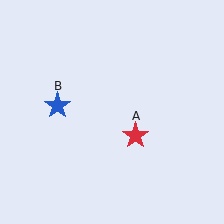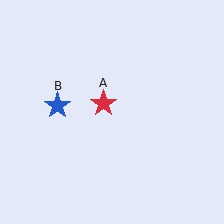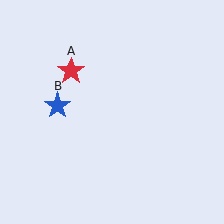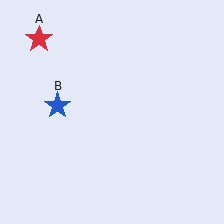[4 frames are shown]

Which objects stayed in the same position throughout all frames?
Blue star (object B) remained stationary.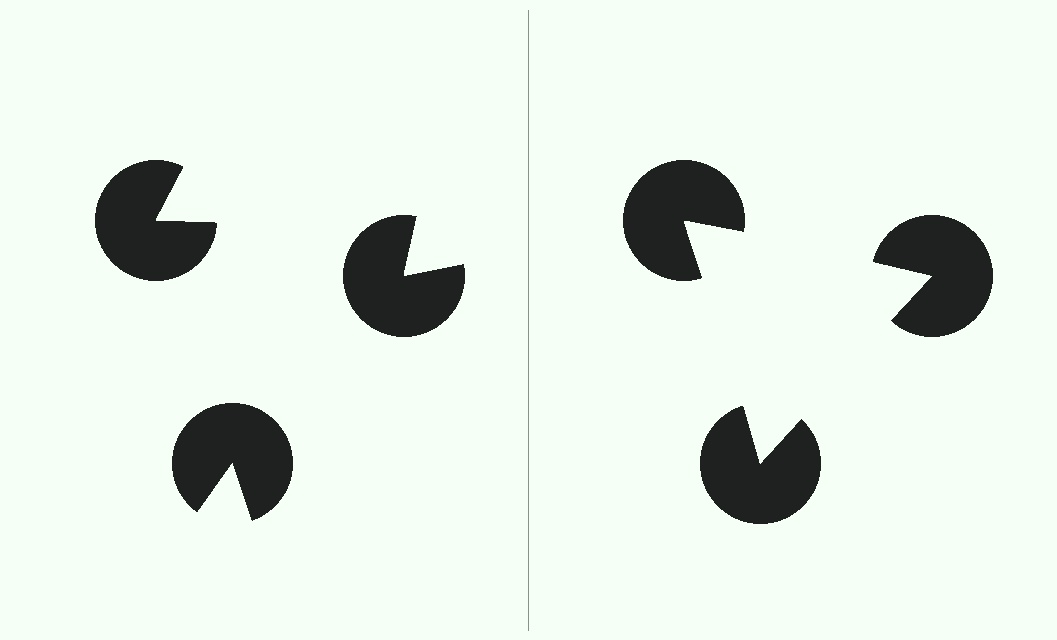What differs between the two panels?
The pac-man discs are positioned identically on both sides; only the wedge orientations differ. On the right they align to a triangle; on the left they are misaligned.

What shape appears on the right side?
An illusory triangle.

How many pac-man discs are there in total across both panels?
6 — 3 on each side.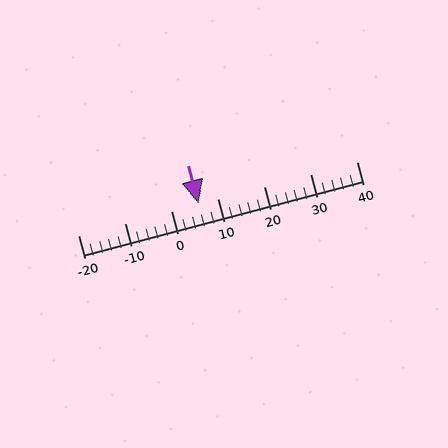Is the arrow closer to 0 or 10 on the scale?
The arrow is closer to 10.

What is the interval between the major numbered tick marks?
The major tick marks are spaced 10 units apart.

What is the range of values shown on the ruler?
The ruler shows values from -20 to 40.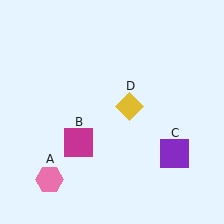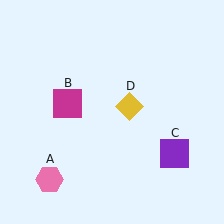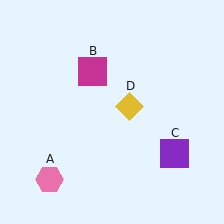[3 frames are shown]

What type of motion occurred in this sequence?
The magenta square (object B) rotated clockwise around the center of the scene.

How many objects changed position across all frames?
1 object changed position: magenta square (object B).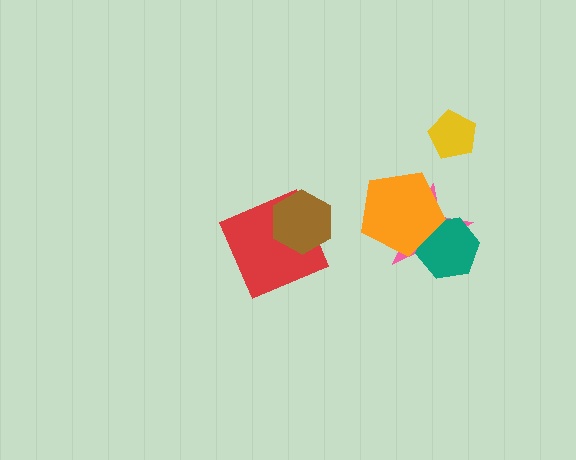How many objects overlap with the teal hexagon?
2 objects overlap with the teal hexagon.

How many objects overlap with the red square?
1 object overlaps with the red square.